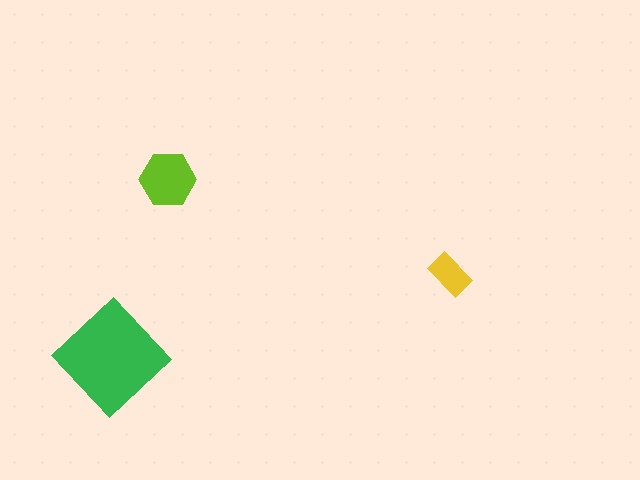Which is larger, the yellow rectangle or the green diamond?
The green diamond.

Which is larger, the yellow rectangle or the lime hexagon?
The lime hexagon.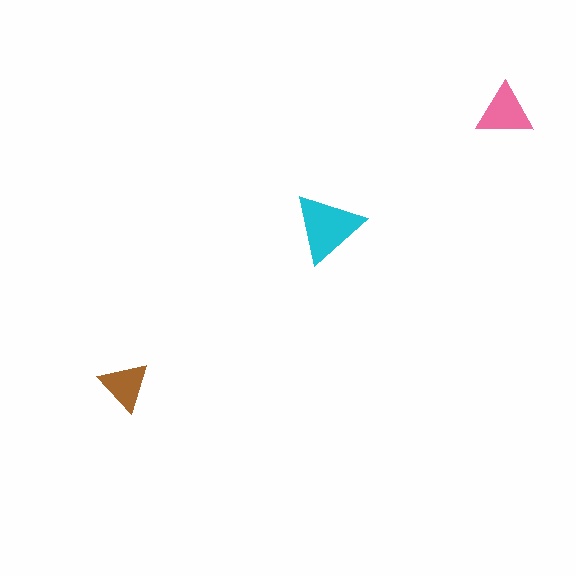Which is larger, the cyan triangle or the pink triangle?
The cyan one.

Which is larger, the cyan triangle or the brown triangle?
The cyan one.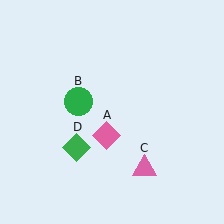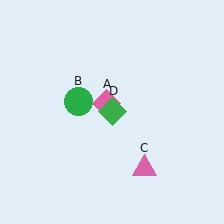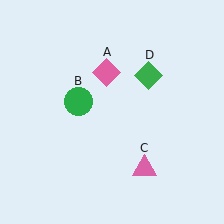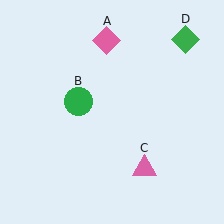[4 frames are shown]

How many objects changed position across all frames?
2 objects changed position: pink diamond (object A), green diamond (object D).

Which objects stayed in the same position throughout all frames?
Green circle (object B) and pink triangle (object C) remained stationary.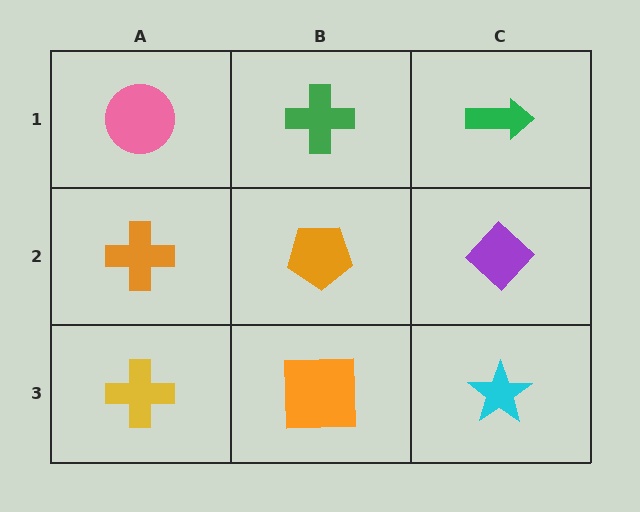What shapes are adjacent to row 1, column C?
A purple diamond (row 2, column C), a green cross (row 1, column B).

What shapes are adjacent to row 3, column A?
An orange cross (row 2, column A), an orange square (row 3, column B).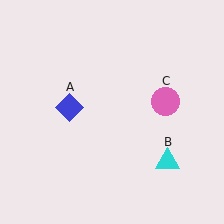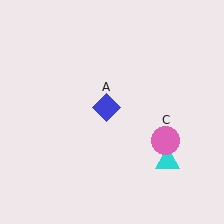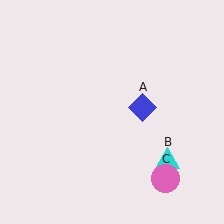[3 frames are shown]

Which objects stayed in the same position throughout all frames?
Cyan triangle (object B) remained stationary.